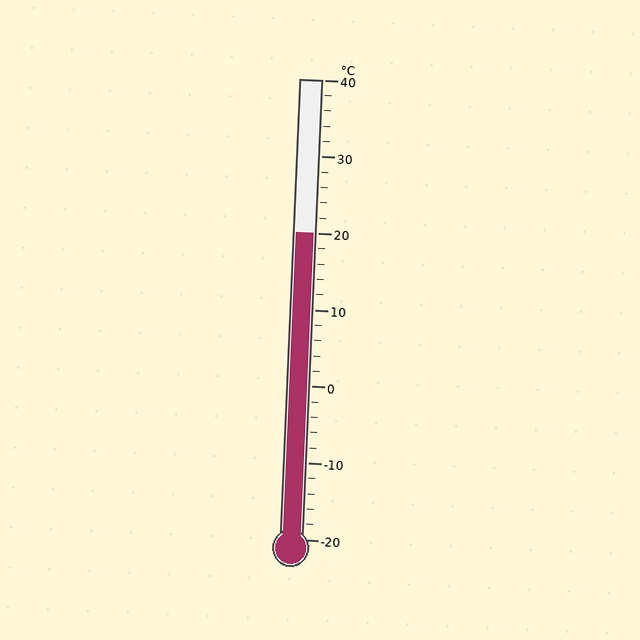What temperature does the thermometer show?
The thermometer shows approximately 20°C.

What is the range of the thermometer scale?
The thermometer scale ranges from -20°C to 40°C.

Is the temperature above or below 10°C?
The temperature is above 10°C.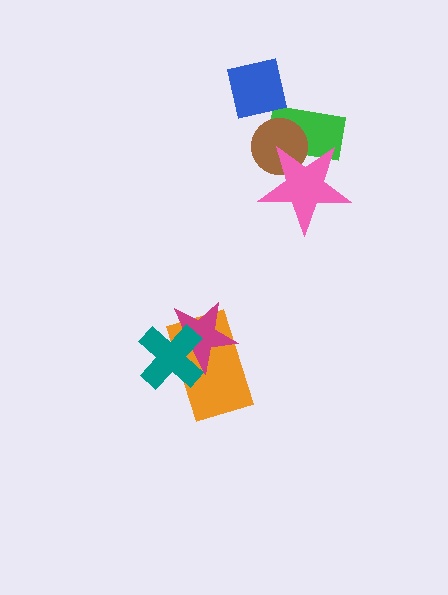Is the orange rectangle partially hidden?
Yes, it is partially covered by another shape.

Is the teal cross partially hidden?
No, no other shape covers it.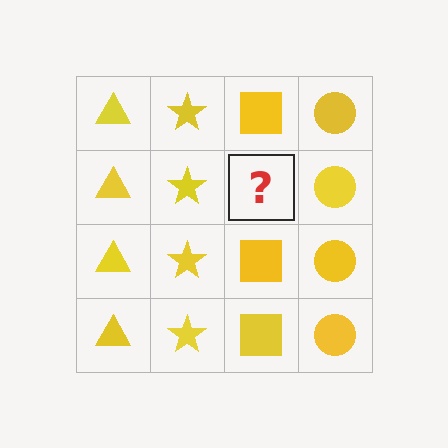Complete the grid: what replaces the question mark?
The question mark should be replaced with a yellow square.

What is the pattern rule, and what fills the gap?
The rule is that each column has a consistent shape. The gap should be filled with a yellow square.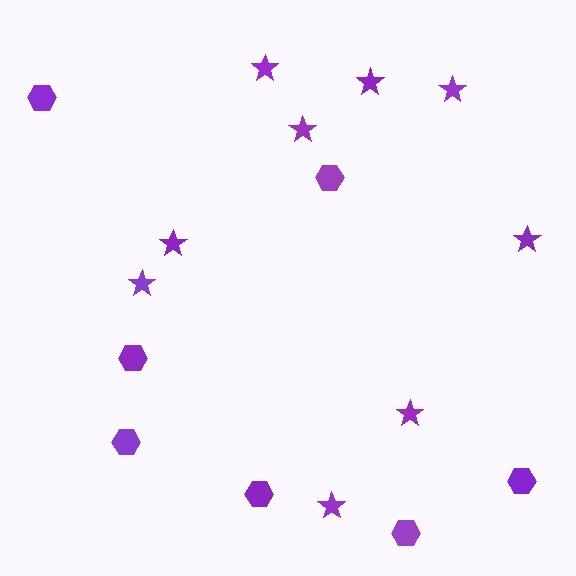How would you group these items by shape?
There are 2 groups: one group of hexagons (7) and one group of stars (9).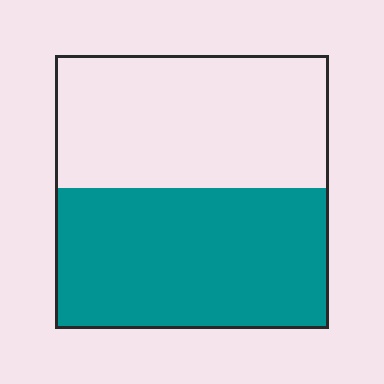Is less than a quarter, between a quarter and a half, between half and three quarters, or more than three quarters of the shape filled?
Between half and three quarters.